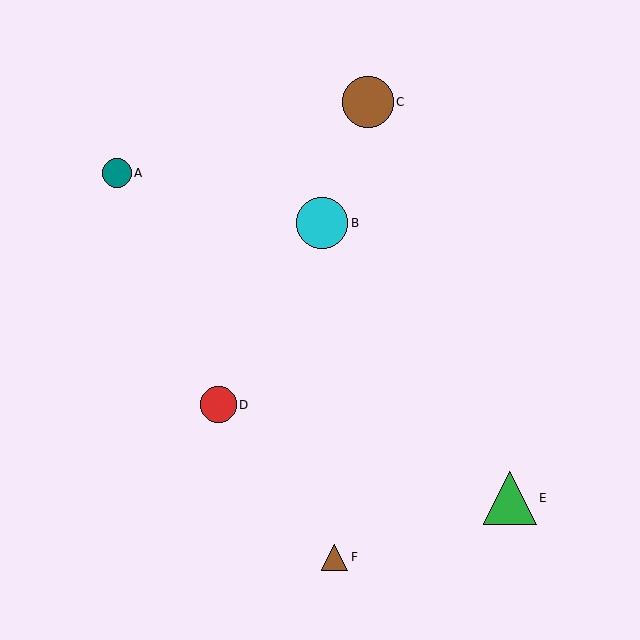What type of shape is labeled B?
Shape B is a cyan circle.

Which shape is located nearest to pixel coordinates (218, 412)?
The red circle (labeled D) at (219, 405) is nearest to that location.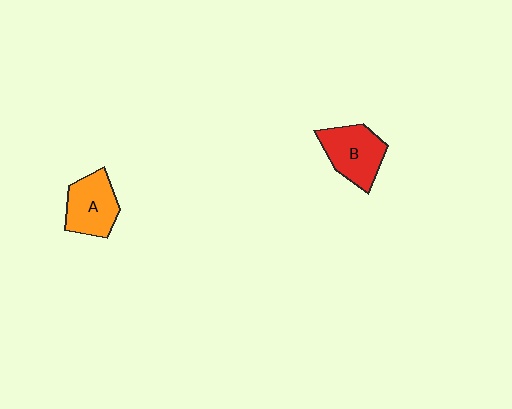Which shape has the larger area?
Shape B (red).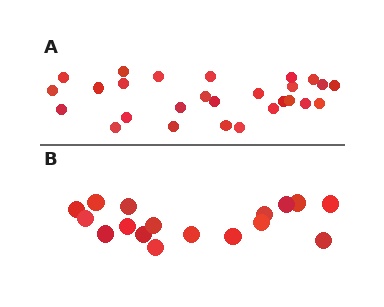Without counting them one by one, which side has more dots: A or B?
Region A (the top region) has more dots.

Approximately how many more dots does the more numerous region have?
Region A has roughly 10 or so more dots than region B.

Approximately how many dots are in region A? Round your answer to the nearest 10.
About 30 dots. (The exact count is 27, which rounds to 30.)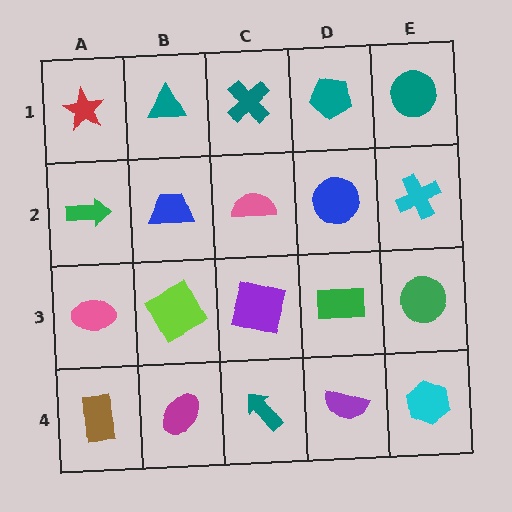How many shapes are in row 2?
5 shapes.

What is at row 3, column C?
A purple square.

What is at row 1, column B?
A teal triangle.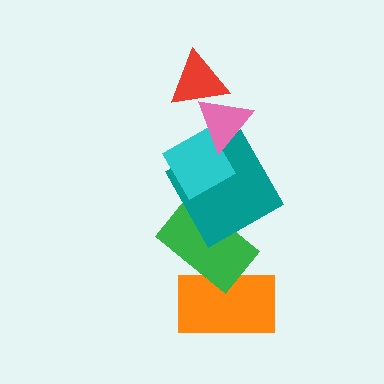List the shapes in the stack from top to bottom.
From top to bottom: the red triangle, the pink triangle, the cyan diamond, the teal square, the green rectangle, the orange rectangle.